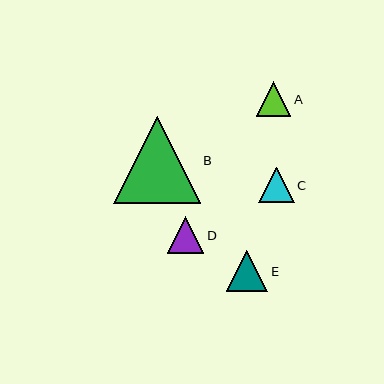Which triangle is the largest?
Triangle B is the largest with a size of approximately 87 pixels.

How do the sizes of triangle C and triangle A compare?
Triangle C and triangle A are approximately the same size.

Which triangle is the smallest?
Triangle A is the smallest with a size of approximately 34 pixels.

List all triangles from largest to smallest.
From largest to smallest: B, E, D, C, A.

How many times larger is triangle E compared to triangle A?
Triangle E is approximately 1.2 times the size of triangle A.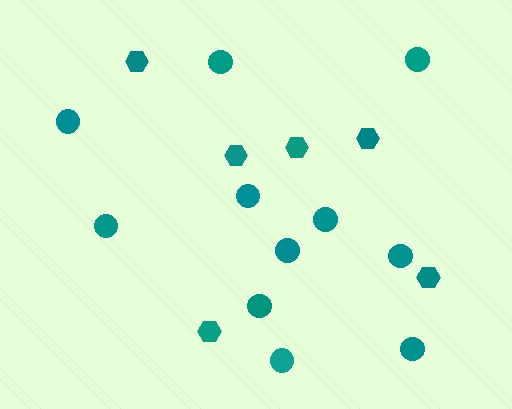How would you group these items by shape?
There are 2 groups: one group of circles (11) and one group of hexagons (6).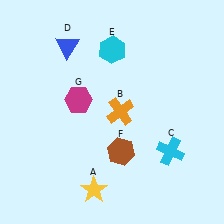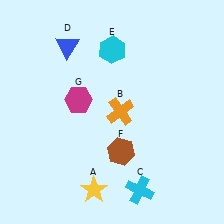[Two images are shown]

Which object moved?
The cyan cross (C) moved down.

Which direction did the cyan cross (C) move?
The cyan cross (C) moved down.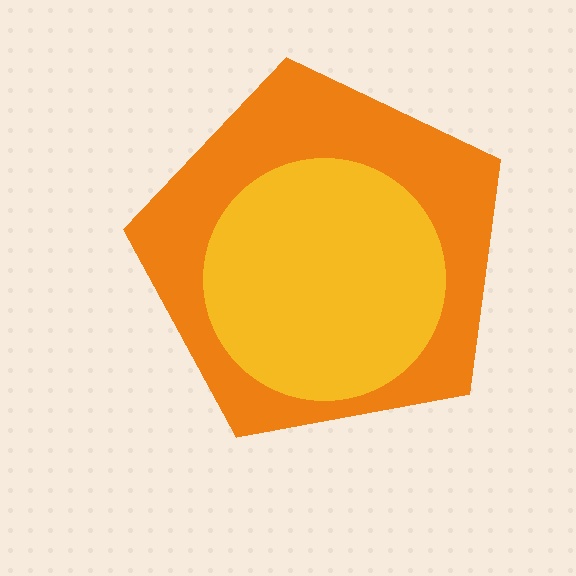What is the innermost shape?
The yellow circle.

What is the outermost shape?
The orange pentagon.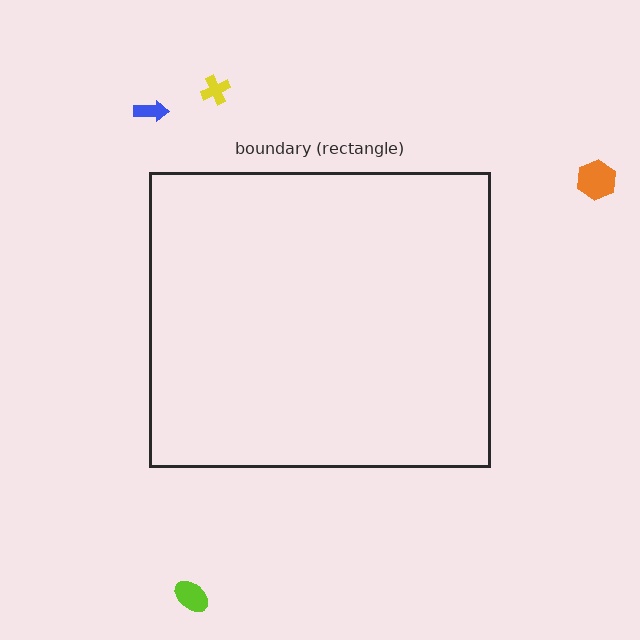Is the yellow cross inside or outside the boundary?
Outside.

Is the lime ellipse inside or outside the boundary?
Outside.